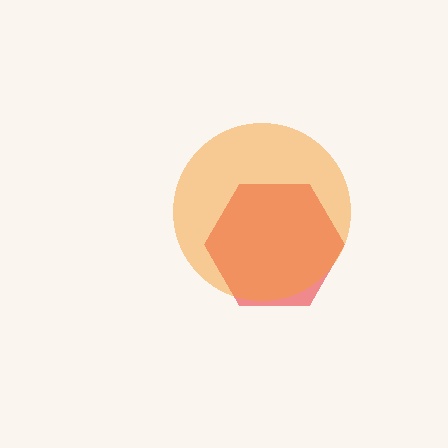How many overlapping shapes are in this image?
There are 2 overlapping shapes in the image.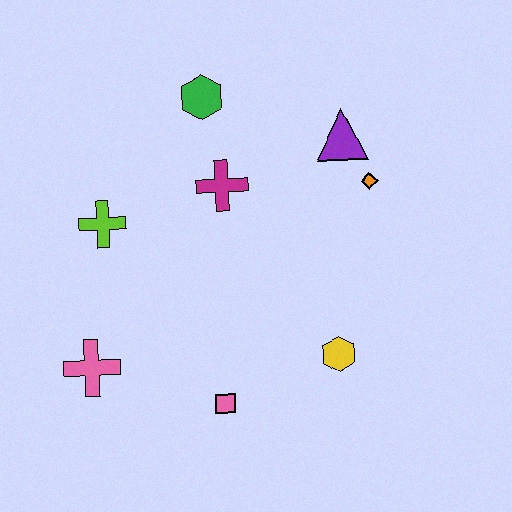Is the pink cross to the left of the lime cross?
Yes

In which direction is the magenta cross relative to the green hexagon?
The magenta cross is below the green hexagon.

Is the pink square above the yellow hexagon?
No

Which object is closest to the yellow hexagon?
The pink square is closest to the yellow hexagon.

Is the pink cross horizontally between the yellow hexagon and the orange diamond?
No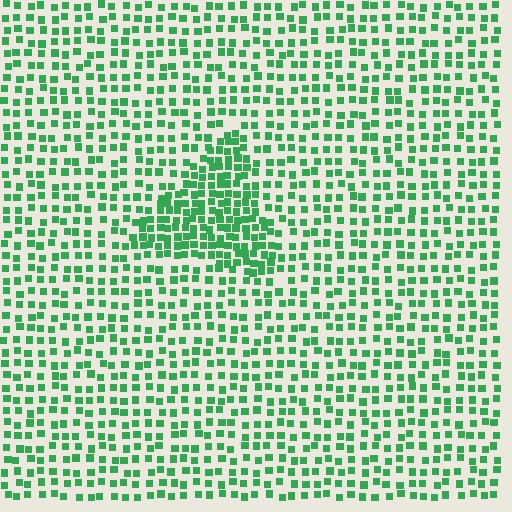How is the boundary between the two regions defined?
The boundary is defined by a change in element density (approximately 1.9x ratio). All elements are the same color, size, and shape.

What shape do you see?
I see a triangle.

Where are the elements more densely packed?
The elements are more densely packed inside the triangle boundary.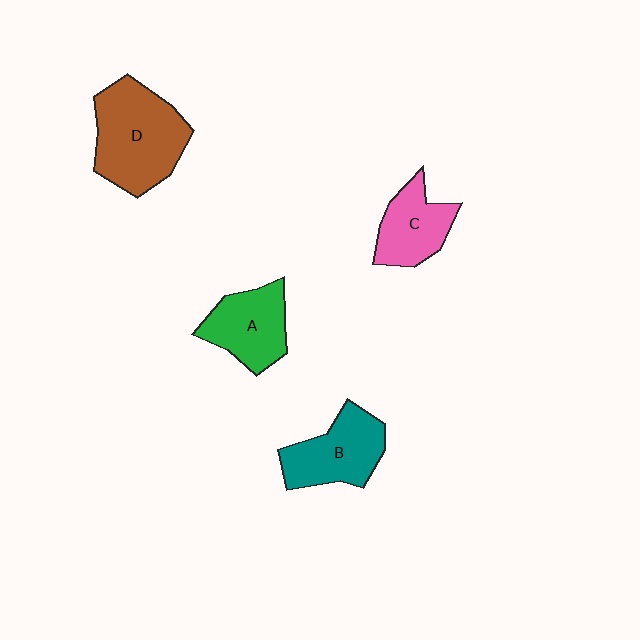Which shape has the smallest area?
Shape C (pink).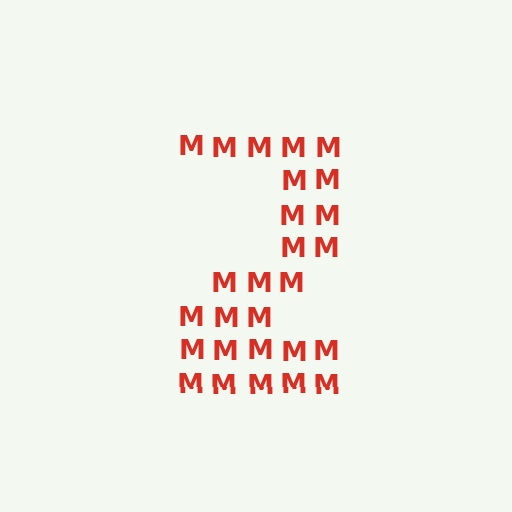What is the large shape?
The large shape is the digit 2.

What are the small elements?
The small elements are letter M's.